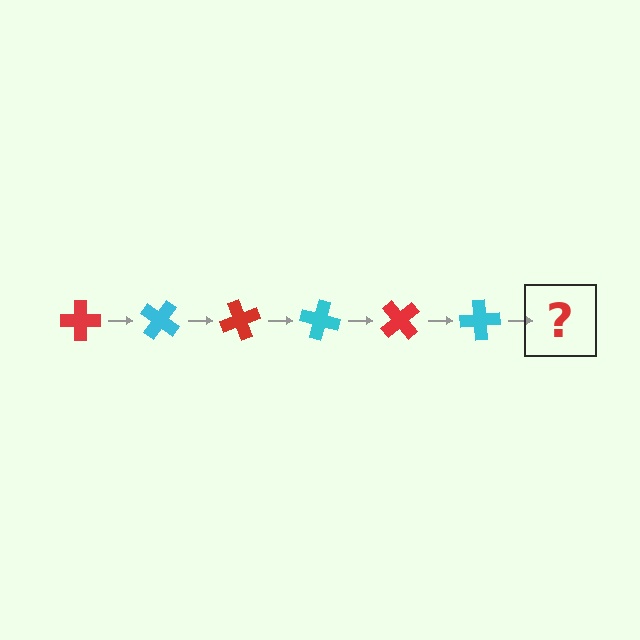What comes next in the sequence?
The next element should be a red cross, rotated 210 degrees from the start.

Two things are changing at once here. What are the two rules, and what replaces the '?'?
The two rules are that it rotates 35 degrees each step and the color cycles through red and cyan. The '?' should be a red cross, rotated 210 degrees from the start.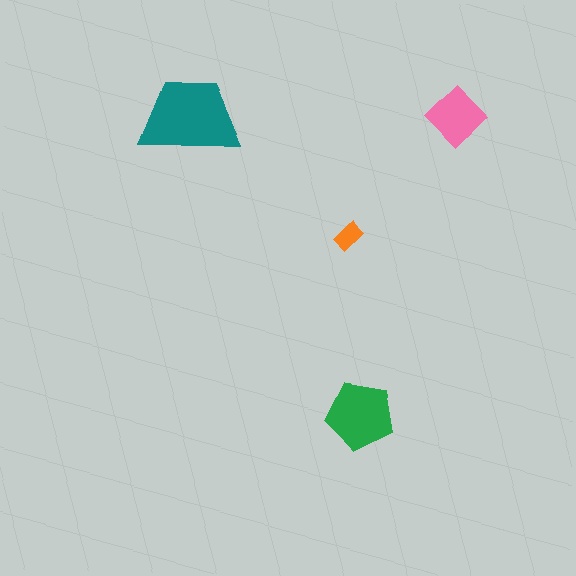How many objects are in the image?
There are 4 objects in the image.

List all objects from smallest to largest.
The orange rectangle, the pink diamond, the green pentagon, the teal trapezoid.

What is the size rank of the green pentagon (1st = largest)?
2nd.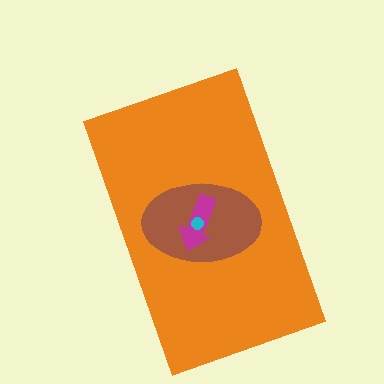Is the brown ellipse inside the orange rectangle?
Yes.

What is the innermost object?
The cyan circle.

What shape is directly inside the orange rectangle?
The brown ellipse.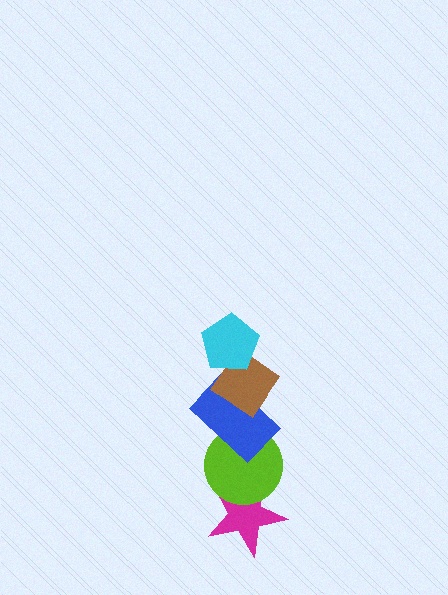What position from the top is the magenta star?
The magenta star is 5th from the top.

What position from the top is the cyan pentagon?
The cyan pentagon is 1st from the top.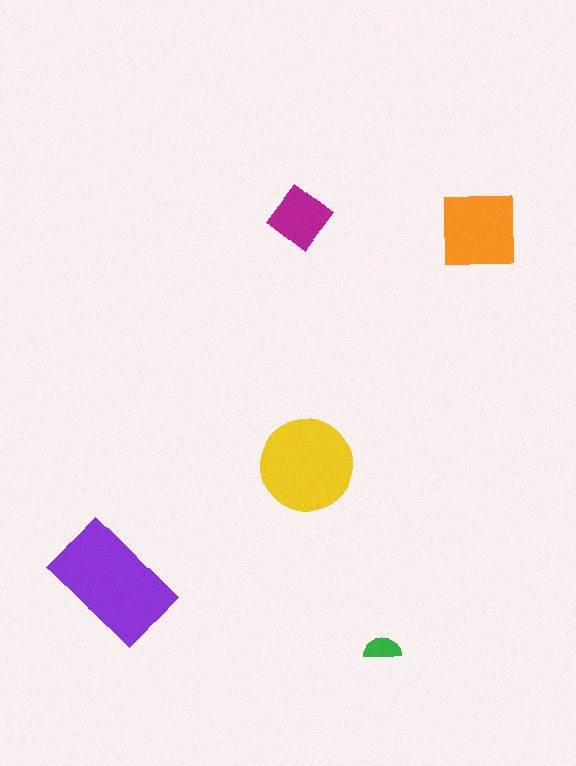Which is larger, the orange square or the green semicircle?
The orange square.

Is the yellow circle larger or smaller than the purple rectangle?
Smaller.